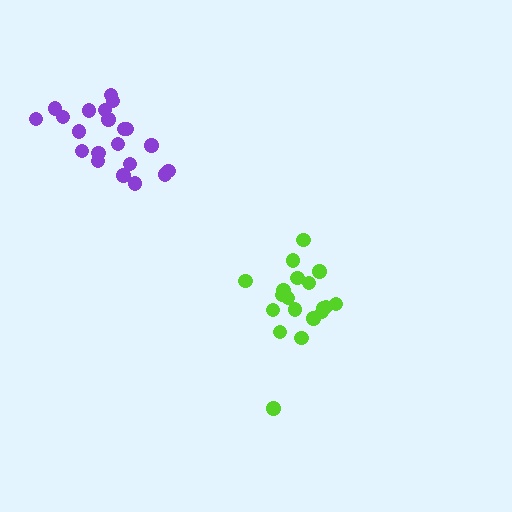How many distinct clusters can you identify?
There are 2 distinct clusters.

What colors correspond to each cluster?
The clusters are colored: lime, purple.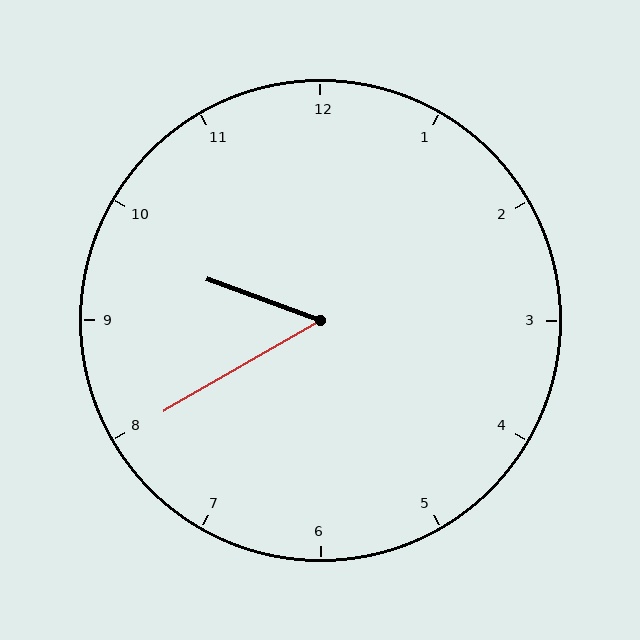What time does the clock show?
9:40.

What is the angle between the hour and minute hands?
Approximately 50 degrees.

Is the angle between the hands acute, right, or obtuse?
It is acute.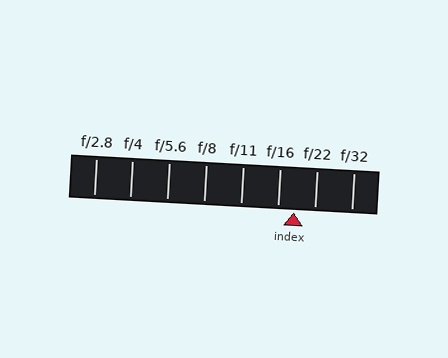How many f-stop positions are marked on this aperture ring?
There are 8 f-stop positions marked.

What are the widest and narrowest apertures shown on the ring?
The widest aperture shown is f/2.8 and the narrowest is f/32.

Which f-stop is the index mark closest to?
The index mark is closest to f/16.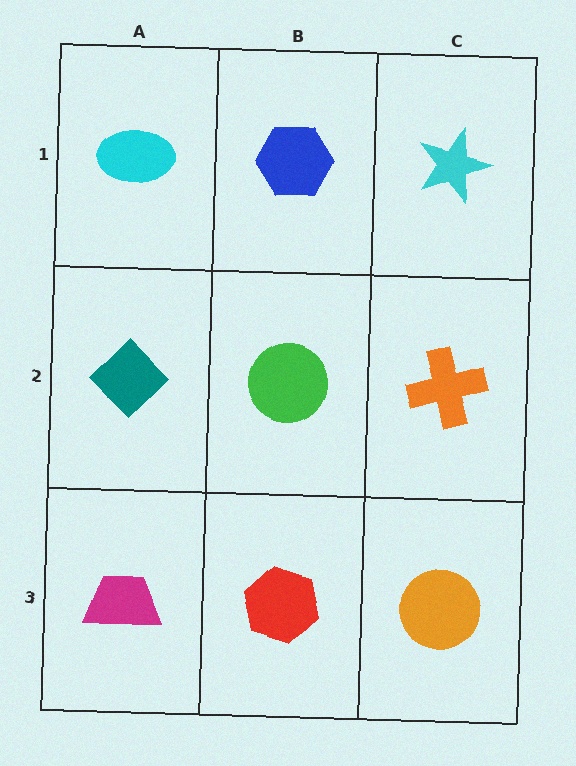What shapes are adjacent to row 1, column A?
A teal diamond (row 2, column A), a blue hexagon (row 1, column B).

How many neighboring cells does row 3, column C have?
2.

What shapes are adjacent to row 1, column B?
A green circle (row 2, column B), a cyan ellipse (row 1, column A), a cyan star (row 1, column C).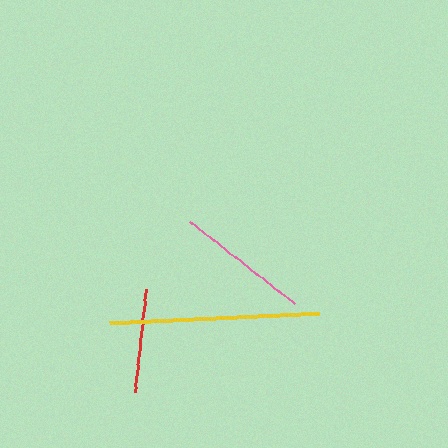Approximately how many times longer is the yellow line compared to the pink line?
The yellow line is approximately 1.6 times the length of the pink line.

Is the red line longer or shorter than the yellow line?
The yellow line is longer than the red line.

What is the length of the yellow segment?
The yellow segment is approximately 210 pixels long.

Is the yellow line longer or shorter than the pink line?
The yellow line is longer than the pink line.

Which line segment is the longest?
The yellow line is the longest at approximately 210 pixels.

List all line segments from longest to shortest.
From longest to shortest: yellow, pink, red.